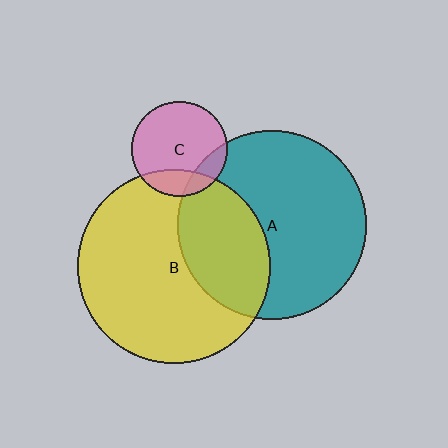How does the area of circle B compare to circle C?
Approximately 4.1 times.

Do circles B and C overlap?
Yes.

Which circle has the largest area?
Circle B (yellow).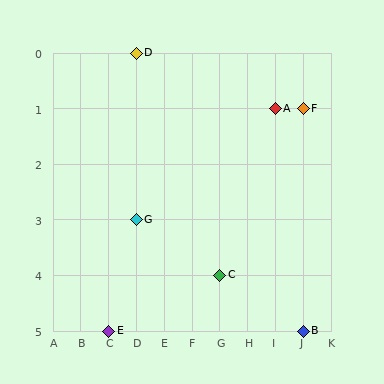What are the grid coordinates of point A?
Point A is at grid coordinates (I, 1).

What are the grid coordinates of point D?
Point D is at grid coordinates (D, 0).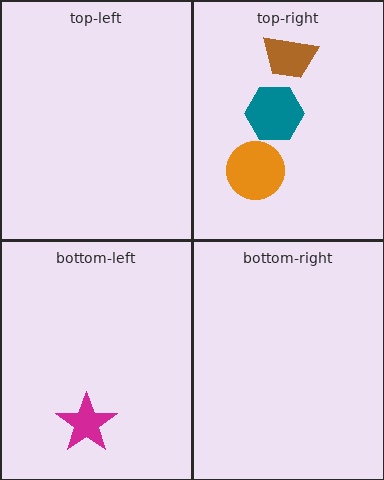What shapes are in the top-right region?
The brown trapezoid, the orange circle, the teal hexagon.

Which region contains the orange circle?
The top-right region.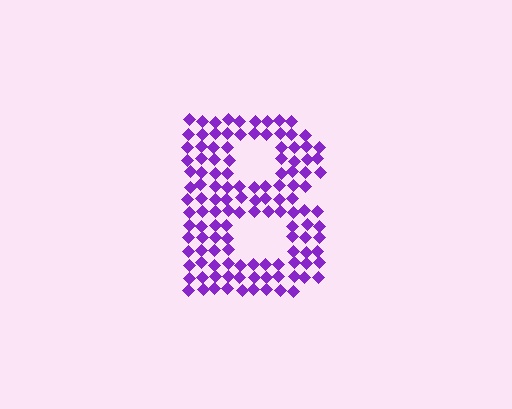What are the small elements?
The small elements are diamonds.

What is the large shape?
The large shape is the letter B.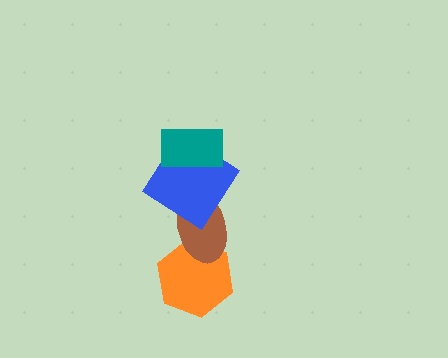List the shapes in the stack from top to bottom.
From top to bottom: the teal rectangle, the blue diamond, the brown ellipse, the orange hexagon.